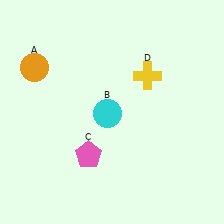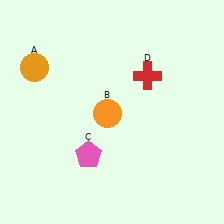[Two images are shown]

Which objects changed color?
B changed from cyan to orange. D changed from yellow to red.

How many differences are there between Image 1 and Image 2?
There are 2 differences between the two images.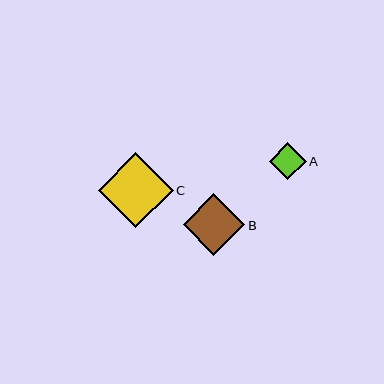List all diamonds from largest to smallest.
From largest to smallest: C, B, A.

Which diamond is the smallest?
Diamond A is the smallest with a size of approximately 37 pixels.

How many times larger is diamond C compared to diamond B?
Diamond C is approximately 1.2 times the size of diamond B.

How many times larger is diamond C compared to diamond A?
Diamond C is approximately 2.0 times the size of diamond A.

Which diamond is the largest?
Diamond C is the largest with a size of approximately 75 pixels.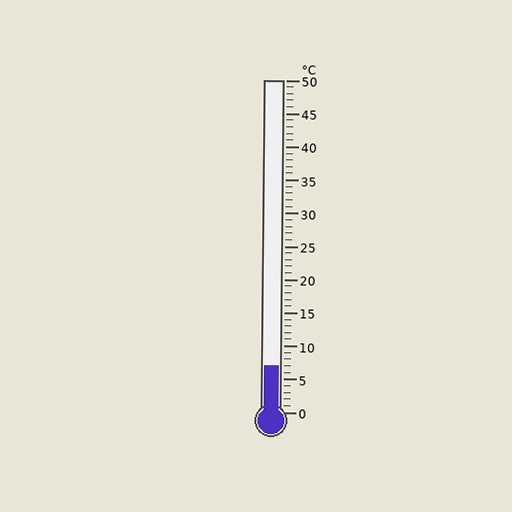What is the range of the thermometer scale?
The thermometer scale ranges from 0°C to 50°C.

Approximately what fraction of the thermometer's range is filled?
The thermometer is filled to approximately 15% of its range.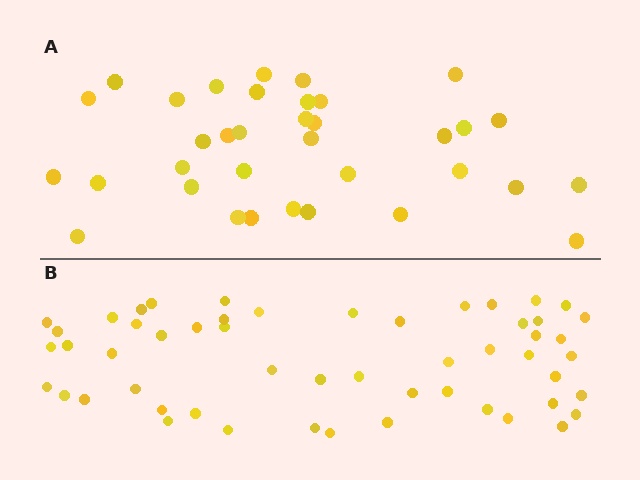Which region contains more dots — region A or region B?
Region B (the bottom region) has more dots.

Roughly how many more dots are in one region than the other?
Region B has approximately 20 more dots than region A.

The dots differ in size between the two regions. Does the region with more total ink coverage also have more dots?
No. Region A has more total ink coverage because its dots are larger, but region B actually contains more individual dots. Total area can be misleading — the number of items is what matters here.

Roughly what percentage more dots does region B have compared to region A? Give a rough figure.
About 50% more.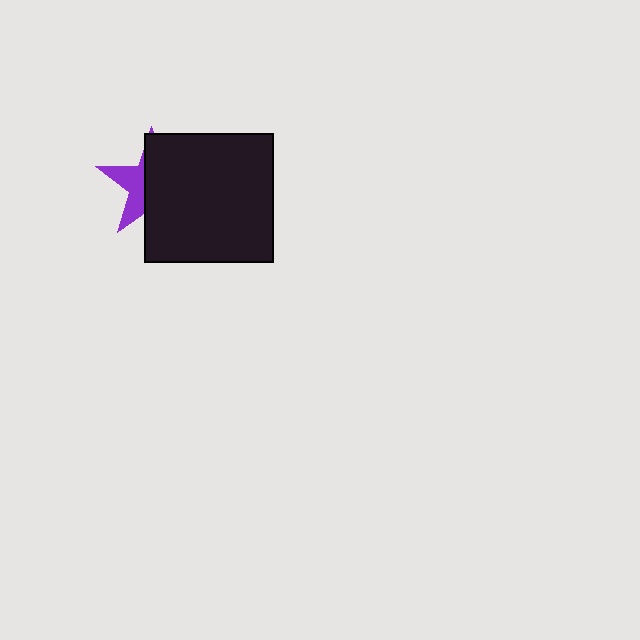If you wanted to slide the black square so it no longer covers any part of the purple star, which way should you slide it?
Slide it right — that is the most direct way to separate the two shapes.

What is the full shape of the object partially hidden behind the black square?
The partially hidden object is a purple star.